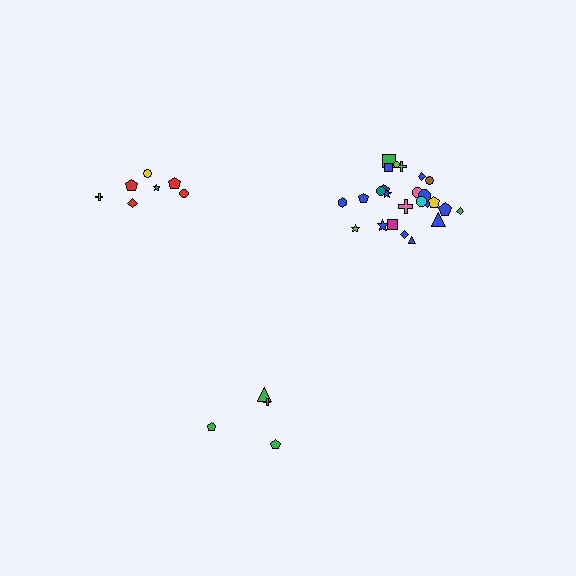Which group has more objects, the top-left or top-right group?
The top-right group.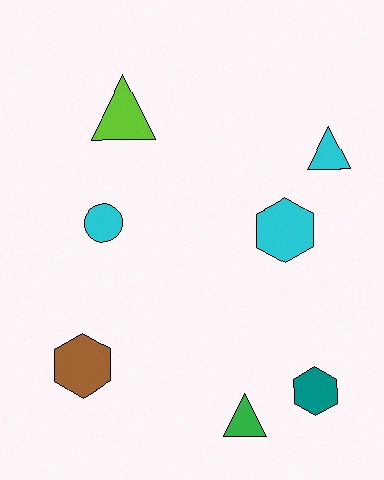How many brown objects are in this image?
There is 1 brown object.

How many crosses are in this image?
There are no crosses.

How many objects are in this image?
There are 7 objects.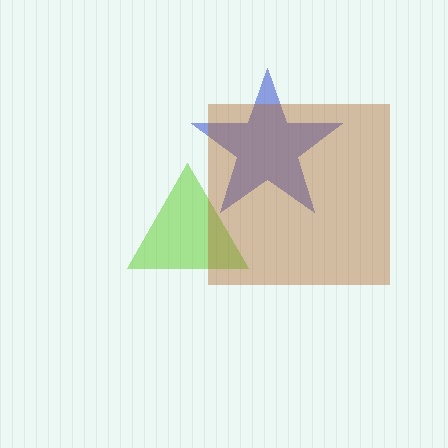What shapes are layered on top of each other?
The layered shapes are: a lime triangle, a blue star, a brown square.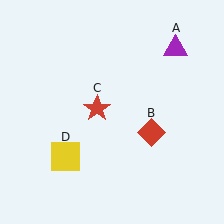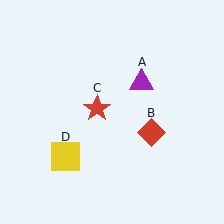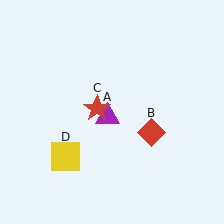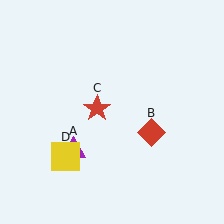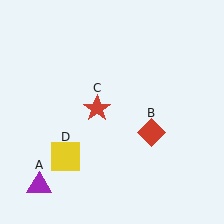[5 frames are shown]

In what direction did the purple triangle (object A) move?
The purple triangle (object A) moved down and to the left.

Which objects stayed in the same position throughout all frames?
Red diamond (object B) and red star (object C) and yellow square (object D) remained stationary.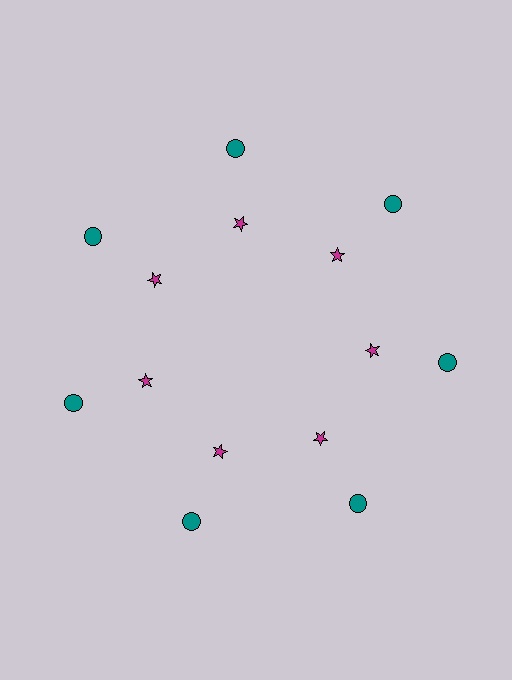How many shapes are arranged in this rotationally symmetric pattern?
There are 14 shapes, arranged in 7 groups of 2.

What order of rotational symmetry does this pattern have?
This pattern has 7-fold rotational symmetry.